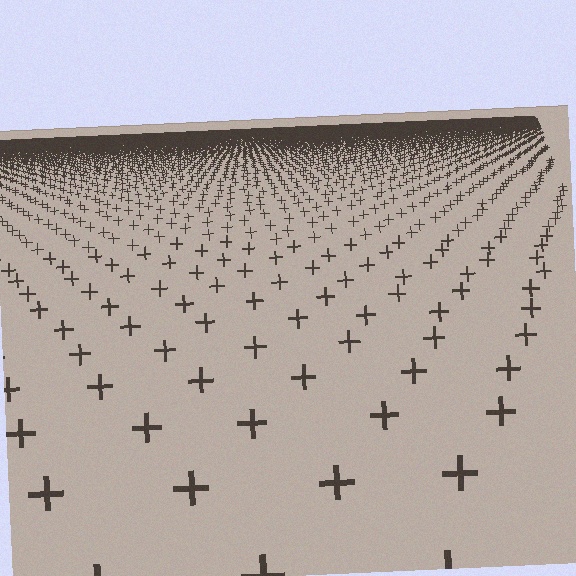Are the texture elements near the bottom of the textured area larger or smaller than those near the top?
Larger. Near the bottom, elements are closer to the viewer and appear at a bigger on-screen size.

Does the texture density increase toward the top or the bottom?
Density increases toward the top.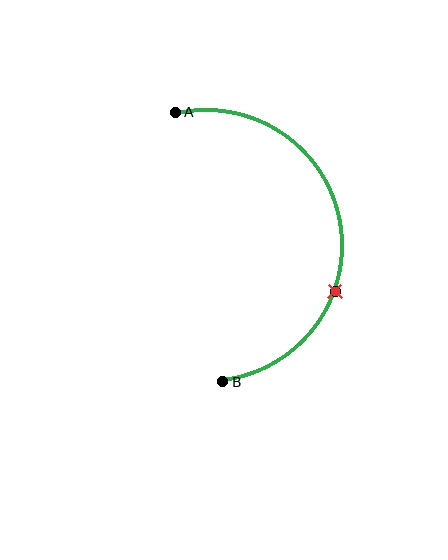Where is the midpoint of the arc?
The arc midpoint is the point on the curve farthest from the straight line joining A and B. It sits to the right of that line.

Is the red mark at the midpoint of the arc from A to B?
No. The red mark lies on the arc but is closer to endpoint B. The arc midpoint would be at the point on the curve equidistant along the arc from both A and B.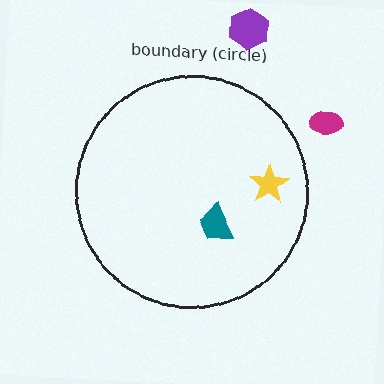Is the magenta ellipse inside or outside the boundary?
Outside.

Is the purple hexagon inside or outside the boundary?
Outside.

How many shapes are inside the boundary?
2 inside, 2 outside.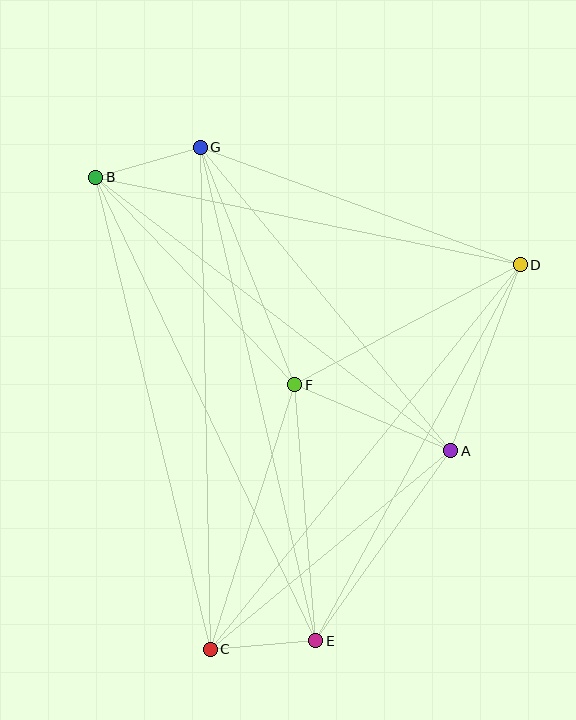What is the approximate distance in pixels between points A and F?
The distance between A and F is approximately 170 pixels.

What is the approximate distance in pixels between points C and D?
The distance between C and D is approximately 494 pixels.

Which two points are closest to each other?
Points C and E are closest to each other.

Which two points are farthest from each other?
Points B and E are farthest from each other.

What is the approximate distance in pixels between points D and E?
The distance between D and E is approximately 428 pixels.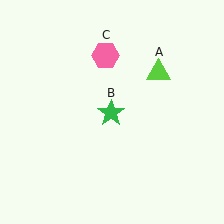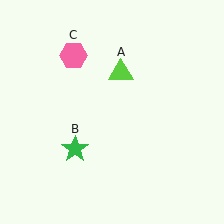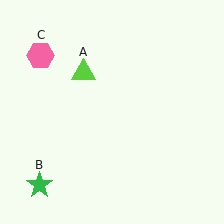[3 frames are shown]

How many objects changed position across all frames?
3 objects changed position: lime triangle (object A), green star (object B), pink hexagon (object C).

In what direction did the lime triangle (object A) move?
The lime triangle (object A) moved left.